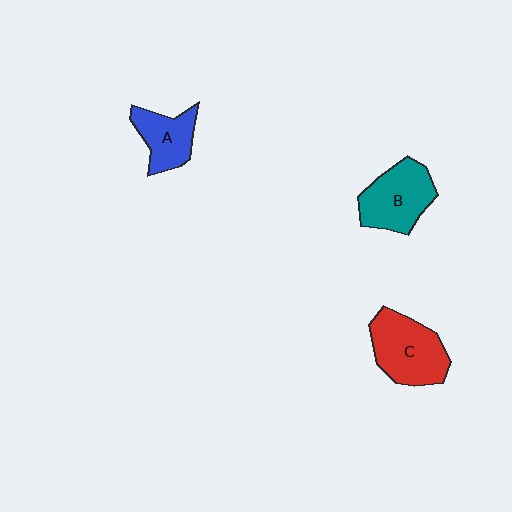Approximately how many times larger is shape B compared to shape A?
Approximately 1.4 times.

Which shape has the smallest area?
Shape A (blue).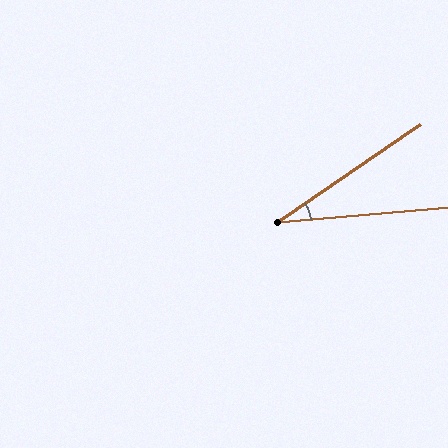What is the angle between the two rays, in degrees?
Approximately 30 degrees.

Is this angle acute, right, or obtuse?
It is acute.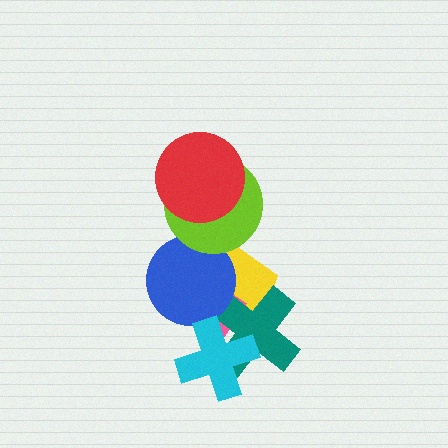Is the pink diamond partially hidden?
Yes, it is partially covered by another shape.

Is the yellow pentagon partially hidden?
Yes, it is partially covered by another shape.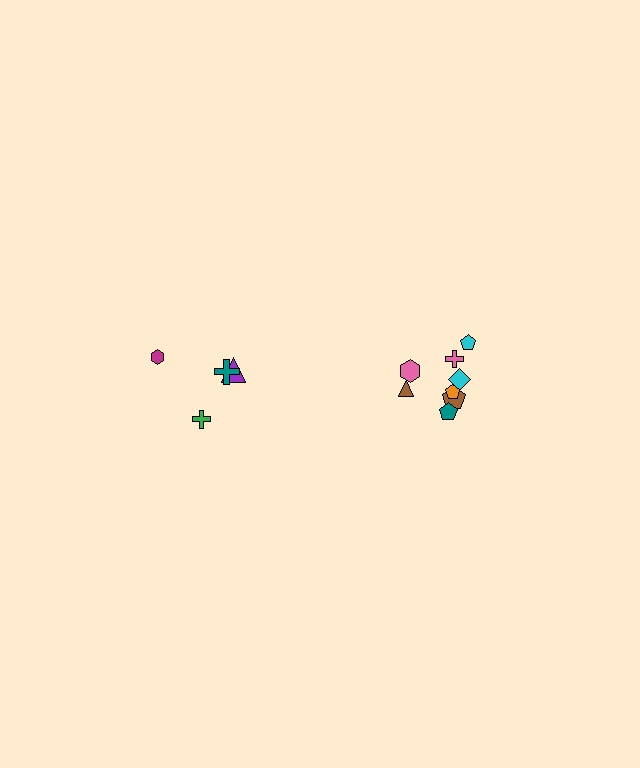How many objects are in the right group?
There are 8 objects.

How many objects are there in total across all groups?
There are 12 objects.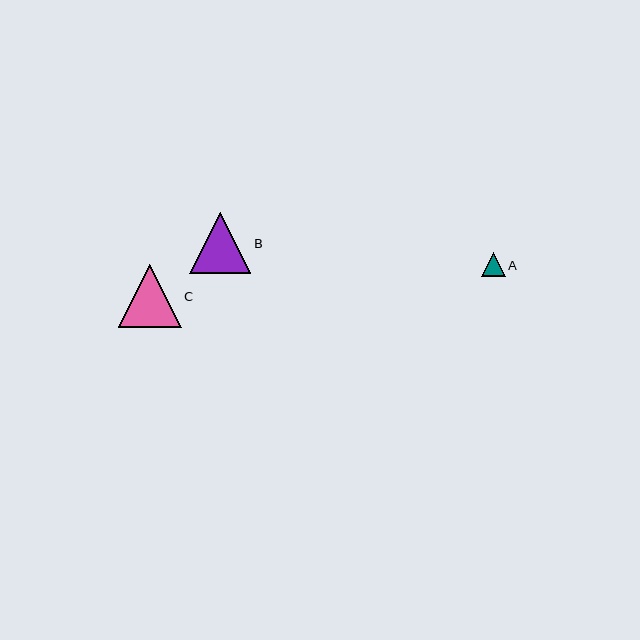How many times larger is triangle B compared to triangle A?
Triangle B is approximately 2.6 times the size of triangle A.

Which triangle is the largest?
Triangle C is the largest with a size of approximately 63 pixels.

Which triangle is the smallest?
Triangle A is the smallest with a size of approximately 23 pixels.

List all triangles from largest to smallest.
From largest to smallest: C, B, A.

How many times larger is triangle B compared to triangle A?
Triangle B is approximately 2.6 times the size of triangle A.